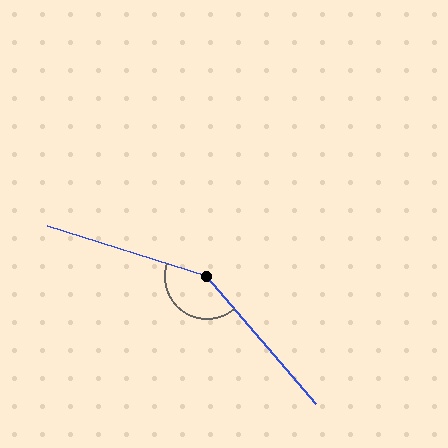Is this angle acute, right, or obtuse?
It is obtuse.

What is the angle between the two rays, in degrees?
Approximately 148 degrees.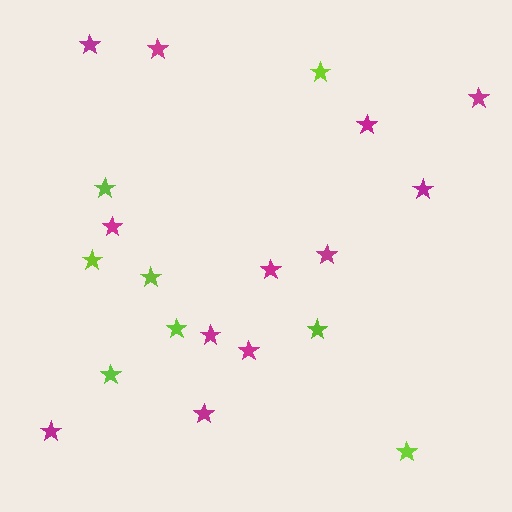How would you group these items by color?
There are 2 groups: one group of lime stars (8) and one group of magenta stars (12).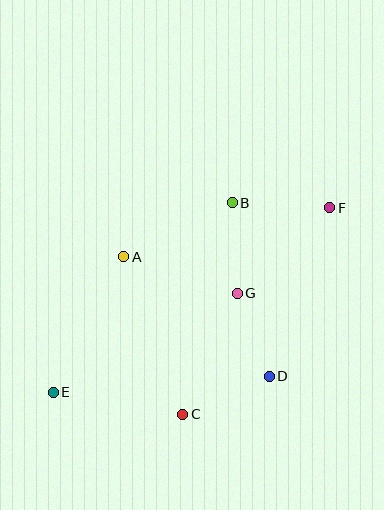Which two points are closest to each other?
Points D and G are closest to each other.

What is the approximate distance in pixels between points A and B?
The distance between A and B is approximately 121 pixels.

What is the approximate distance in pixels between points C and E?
The distance between C and E is approximately 132 pixels.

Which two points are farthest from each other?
Points E and F are farthest from each other.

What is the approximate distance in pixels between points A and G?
The distance between A and G is approximately 119 pixels.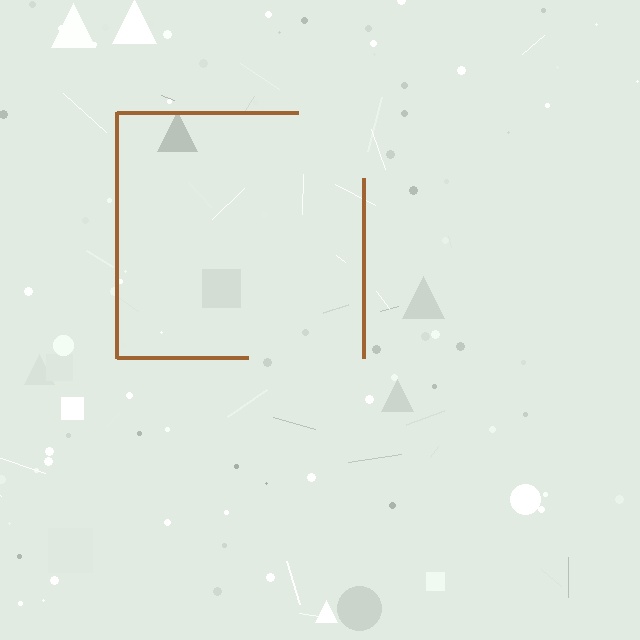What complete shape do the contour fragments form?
The contour fragments form a square.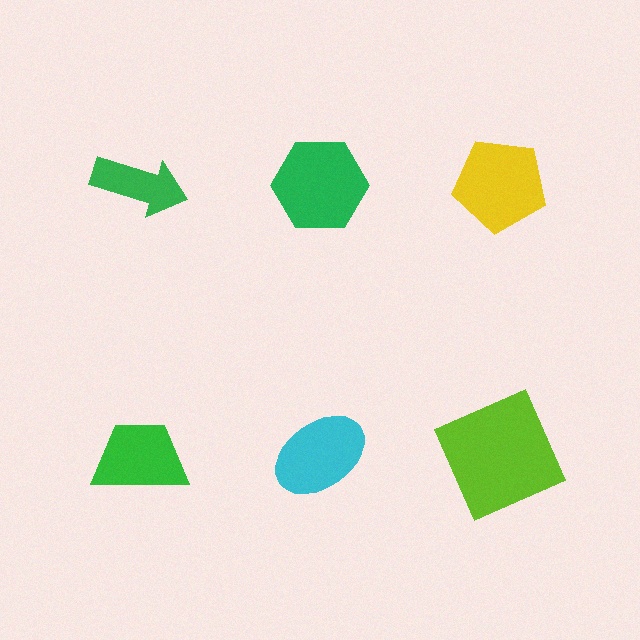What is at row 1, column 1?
A green arrow.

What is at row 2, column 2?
A cyan ellipse.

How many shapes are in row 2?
3 shapes.